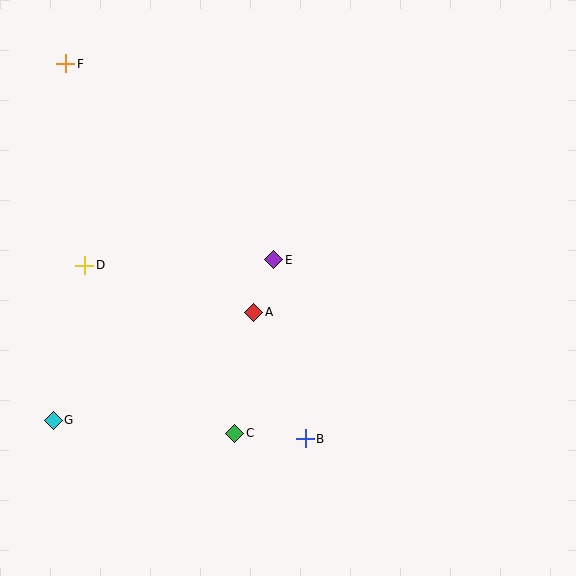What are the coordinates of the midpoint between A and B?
The midpoint between A and B is at (279, 376).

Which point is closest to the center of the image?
Point E at (274, 260) is closest to the center.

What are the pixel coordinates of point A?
Point A is at (254, 312).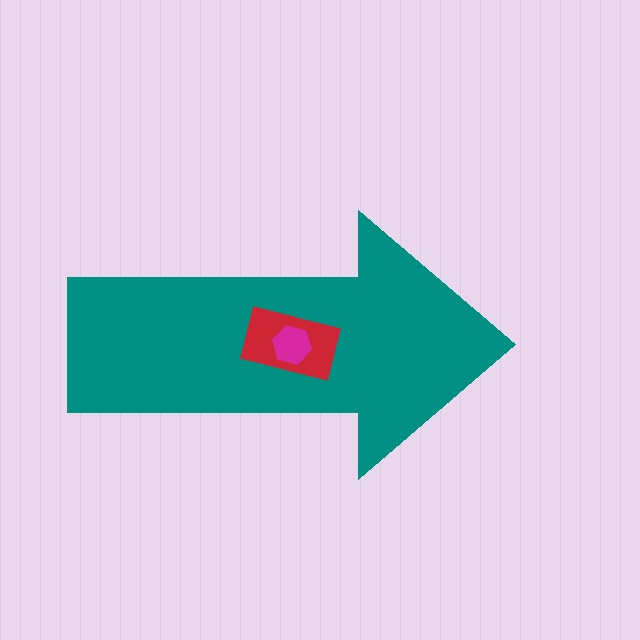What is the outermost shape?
The teal arrow.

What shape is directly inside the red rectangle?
The magenta hexagon.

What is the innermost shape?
The magenta hexagon.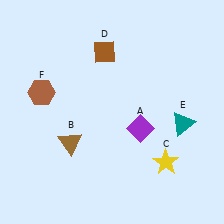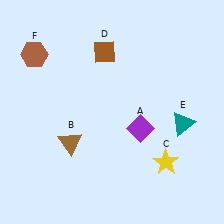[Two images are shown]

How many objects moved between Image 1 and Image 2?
1 object moved between the two images.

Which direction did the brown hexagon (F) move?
The brown hexagon (F) moved up.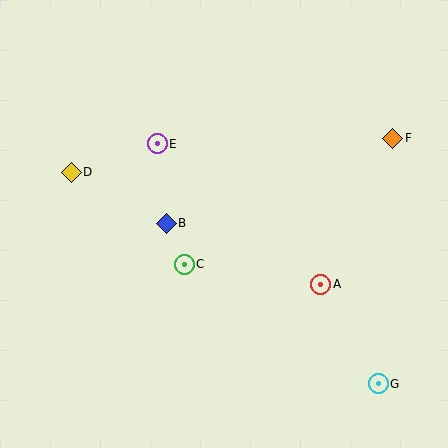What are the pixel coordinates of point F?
Point F is at (393, 138).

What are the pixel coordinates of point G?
Point G is at (378, 384).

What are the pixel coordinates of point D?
Point D is at (71, 172).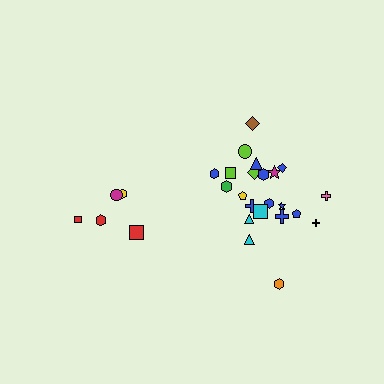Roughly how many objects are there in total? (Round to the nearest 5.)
Roughly 25 objects in total.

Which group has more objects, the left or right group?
The right group.